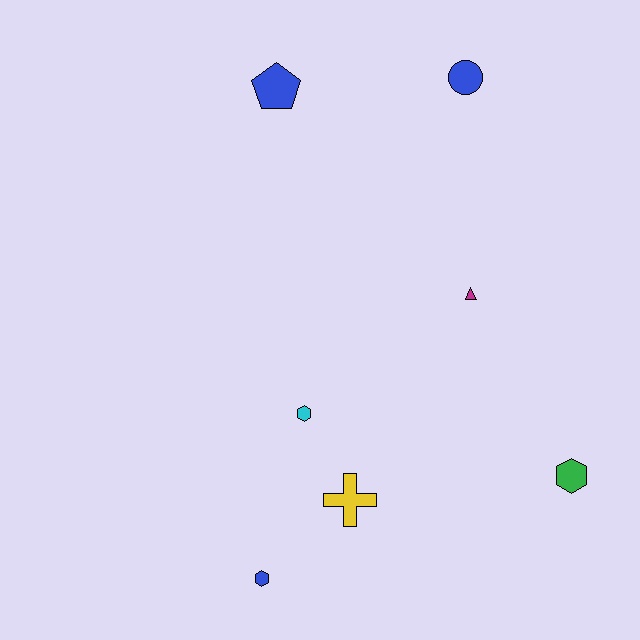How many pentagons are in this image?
There is 1 pentagon.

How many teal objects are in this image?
There are no teal objects.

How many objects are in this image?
There are 7 objects.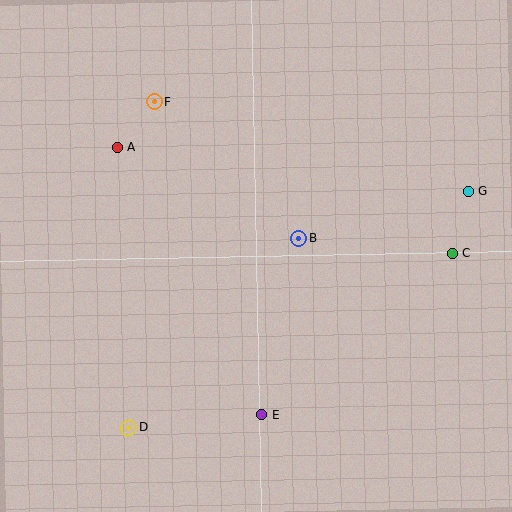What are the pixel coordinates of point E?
Point E is at (262, 415).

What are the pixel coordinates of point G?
Point G is at (468, 191).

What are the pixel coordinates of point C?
Point C is at (452, 253).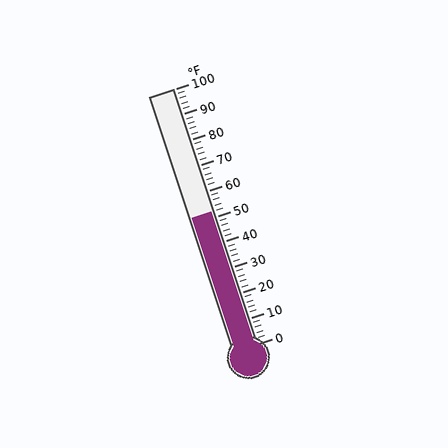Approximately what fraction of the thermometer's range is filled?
The thermometer is filled to approximately 50% of its range.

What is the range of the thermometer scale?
The thermometer scale ranges from 0°F to 100°F.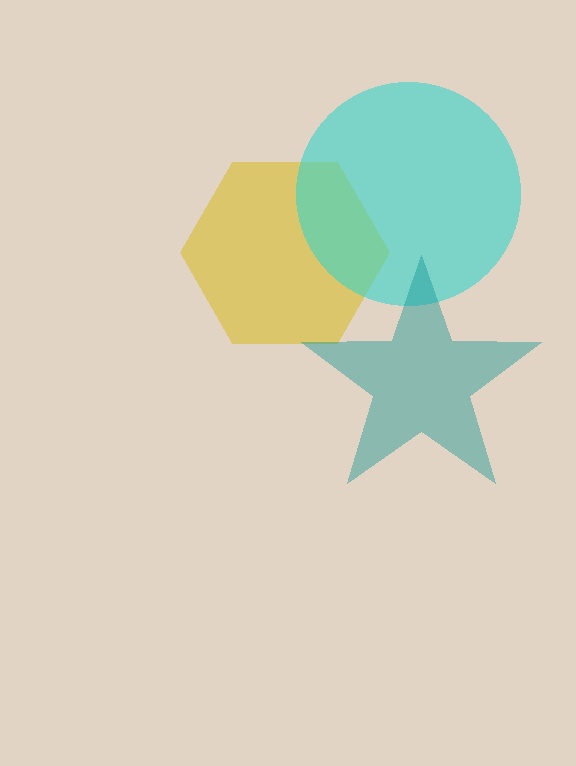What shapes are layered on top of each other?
The layered shapes are: a yellow hexagon, a cyan circle, a teal star.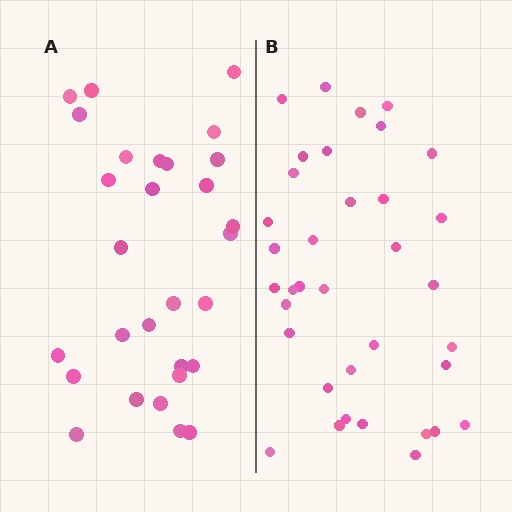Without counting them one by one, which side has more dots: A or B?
Region B (the right region) has more dots.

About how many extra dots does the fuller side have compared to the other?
Region B has roughly 8 or so more dots than region A.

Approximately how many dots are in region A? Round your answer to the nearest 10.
About 30 dots. (The exact count is 29, which rounds to 30.)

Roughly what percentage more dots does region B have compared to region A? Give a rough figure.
About 25% more.